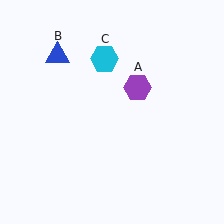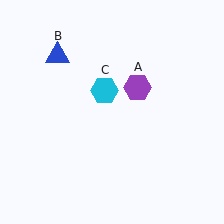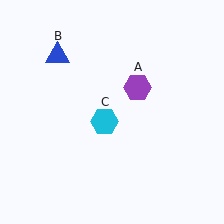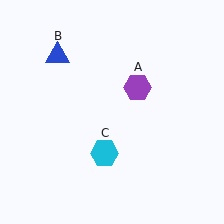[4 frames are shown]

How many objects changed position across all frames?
1 object changed position: cyan hexagon (object C).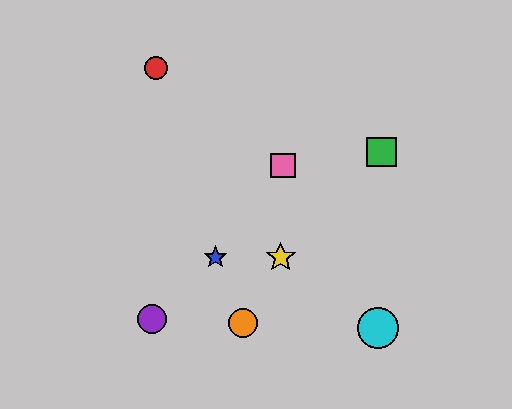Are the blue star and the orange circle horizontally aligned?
No, the blue star is at y≈257 and the orange circle is at y≈323.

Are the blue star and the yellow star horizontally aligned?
Yes, both are at y≈257.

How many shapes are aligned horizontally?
2 shapes (the blue star, the yellow star) are aligned horizontally.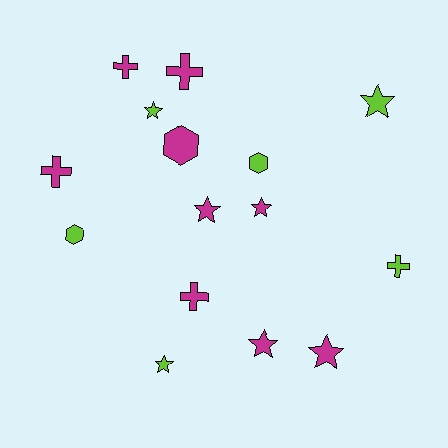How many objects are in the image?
There are 15 objects.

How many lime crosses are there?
There is 1 lime cross.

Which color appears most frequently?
Magenta, with 9 objects.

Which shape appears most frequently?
Star, with 7 objects.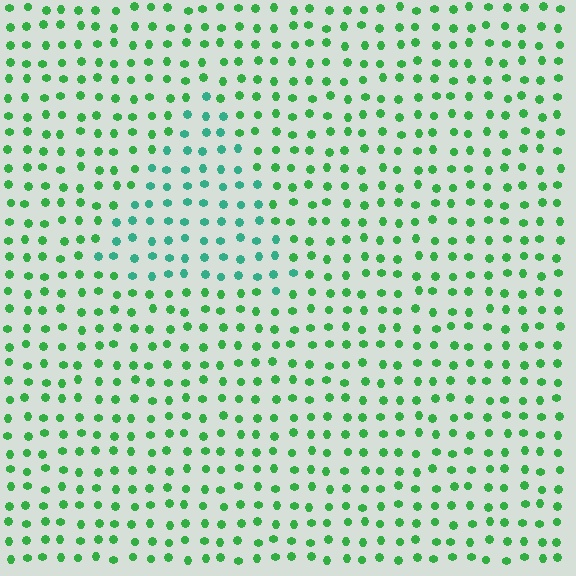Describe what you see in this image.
The image is filled with small green elements in a uniform arrangement. A triangle-shaped region is visible where the elements are tinted to a slightly different hue, forming a subtle color boundary.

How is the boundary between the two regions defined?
The boundary is defined purely by a slight shift in hue (about 34 degrees). Spacing, size, and orientation are identical on both sides.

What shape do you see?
I see a triangle.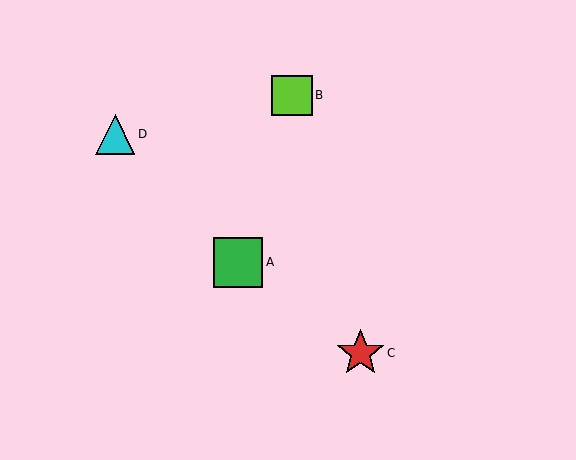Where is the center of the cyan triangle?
The center of the cyan triangle is at (115, 134).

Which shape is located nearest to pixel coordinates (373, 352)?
The red star (labeled C) at (360, 353) is nearest to that location.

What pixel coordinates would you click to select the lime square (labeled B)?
Click at (292, 96) to select the lime square B.